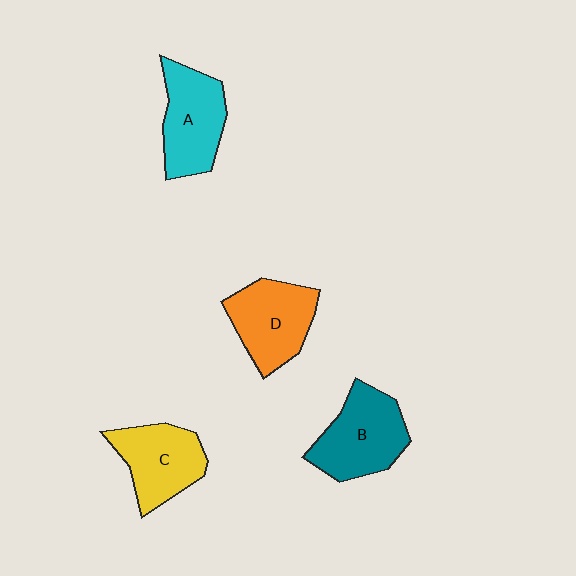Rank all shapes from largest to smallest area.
From largest to smallest: B (teal), D (orange), A (cyan), C (yellow).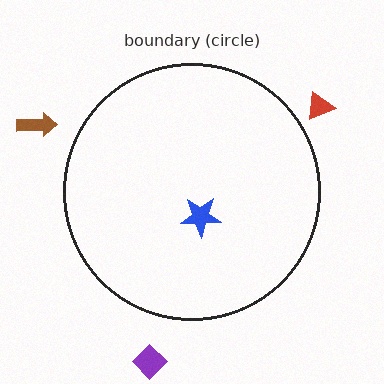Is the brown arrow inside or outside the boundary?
Outside.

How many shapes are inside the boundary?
1 inside, 3 outside.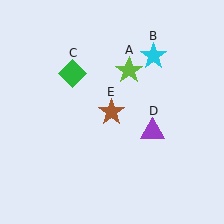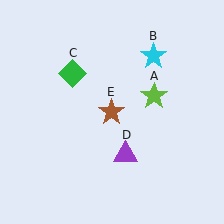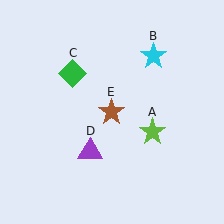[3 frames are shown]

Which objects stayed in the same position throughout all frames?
Cyan star (object B) and green diamond (object C) and brown star (object E) remained stationary.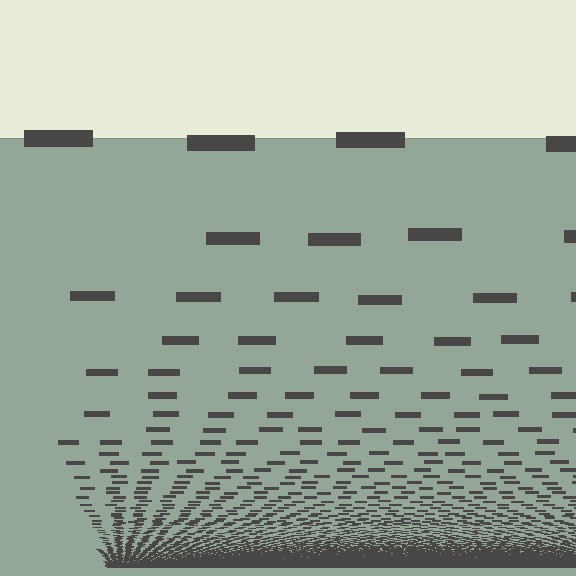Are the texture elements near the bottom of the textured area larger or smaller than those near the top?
Smaller. The gradient is inverted — elements near the bottom are smaller and denser.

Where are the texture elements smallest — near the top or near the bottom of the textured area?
Near the bottom.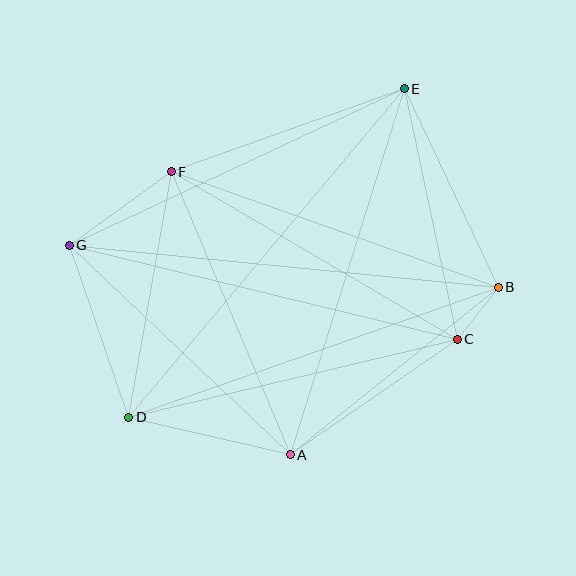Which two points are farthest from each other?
Points B and G are farthest from each other.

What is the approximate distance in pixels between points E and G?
The distance between E and G is approximately 370 pixels.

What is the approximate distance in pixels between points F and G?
The distance between F and G is approximately 126 pixels.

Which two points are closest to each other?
Points B and C are closest to each other.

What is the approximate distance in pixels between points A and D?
The distance between A and D is approximately 166 pixels.